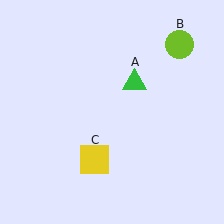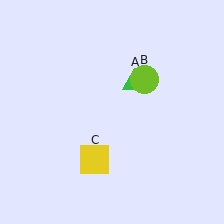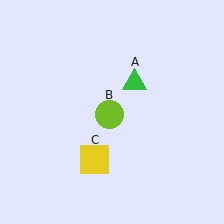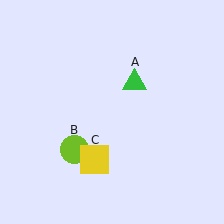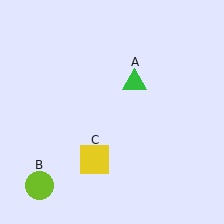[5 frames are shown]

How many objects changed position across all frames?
1 object changed position: lime circle (object B).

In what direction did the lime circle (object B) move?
The lime circle (object B) moved down and to the left.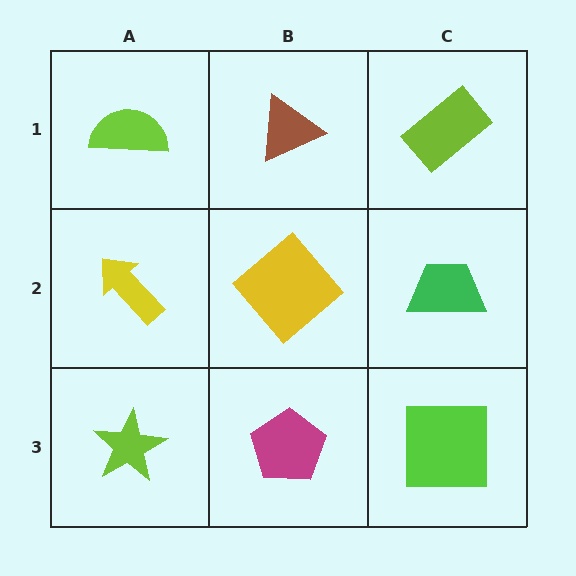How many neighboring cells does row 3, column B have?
3.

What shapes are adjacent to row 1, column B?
A yellow diamond (row 2, column B), a lime semicircle (row 1, column A), a lime rectangle (row 1, column C).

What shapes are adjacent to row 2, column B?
A brown triangle (row 1, column B), a magenta pentagon (row 3, column B), a yellow arrow (row 2, column A), a green trapezoid (row 2, column C).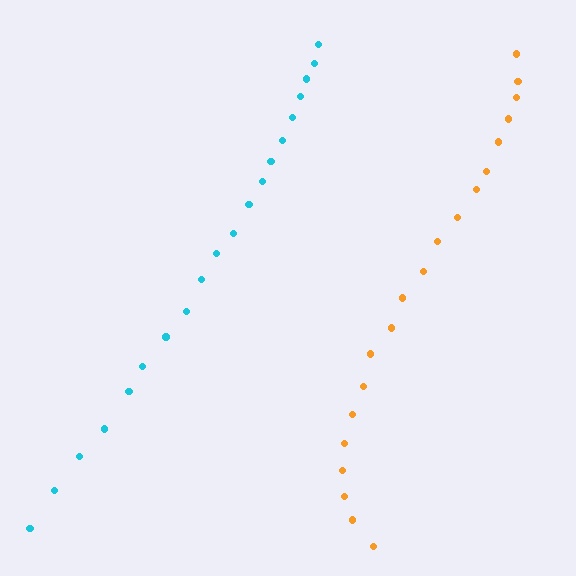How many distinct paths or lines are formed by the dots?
There are 2 distinct paths.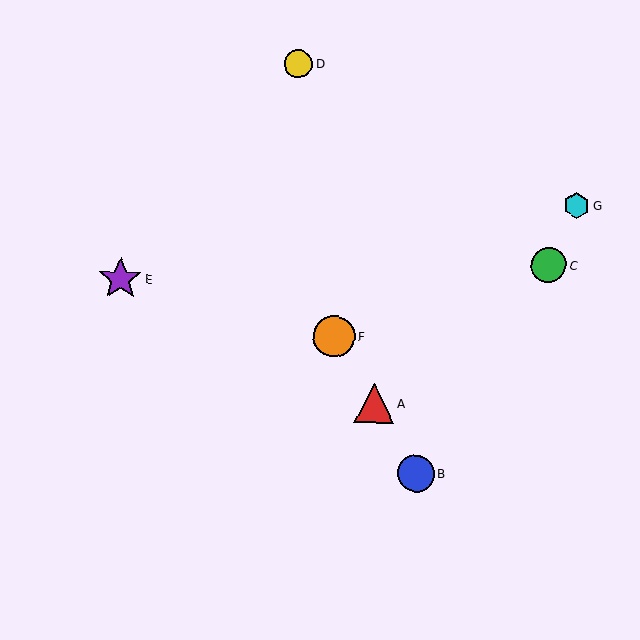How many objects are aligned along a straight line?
3 objects (A, B, F) are aligned along a straight line.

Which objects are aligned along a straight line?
Objects A, B, F are aligned along a straight line.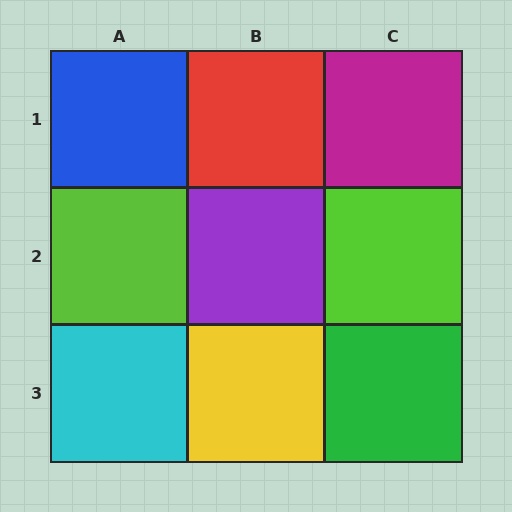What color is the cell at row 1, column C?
Magenta.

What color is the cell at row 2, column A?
Lime.